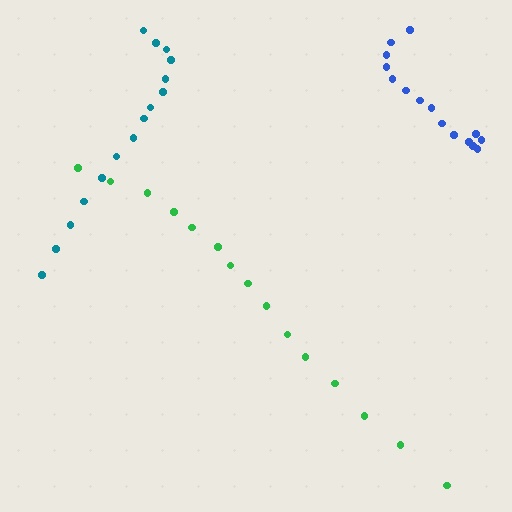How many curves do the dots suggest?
There are 3 distinct paths.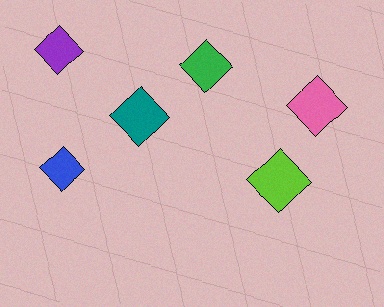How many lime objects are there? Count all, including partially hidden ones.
There is 1 lime object.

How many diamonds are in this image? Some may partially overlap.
There are 6 diamonds.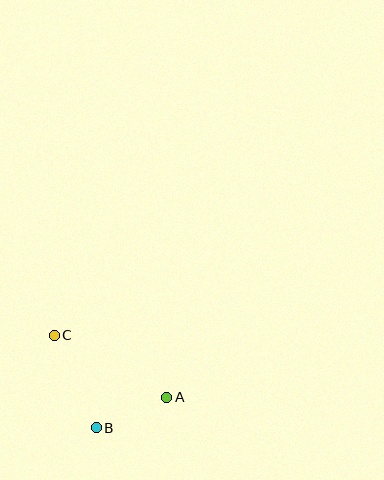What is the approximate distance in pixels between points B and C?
The distance between B and C is approximately 102 pixels.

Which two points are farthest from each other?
Points A and C are farthest from each other.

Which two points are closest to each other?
Points A and B are closest to each other.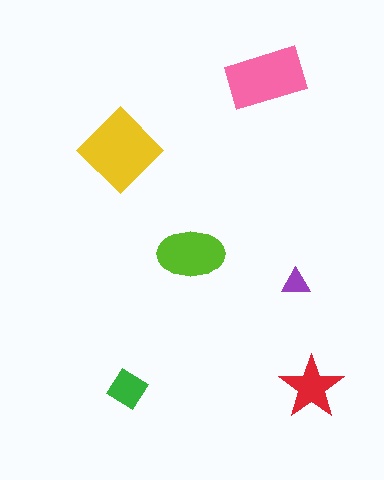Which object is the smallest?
The purple triangle.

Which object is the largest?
The yellow diamond.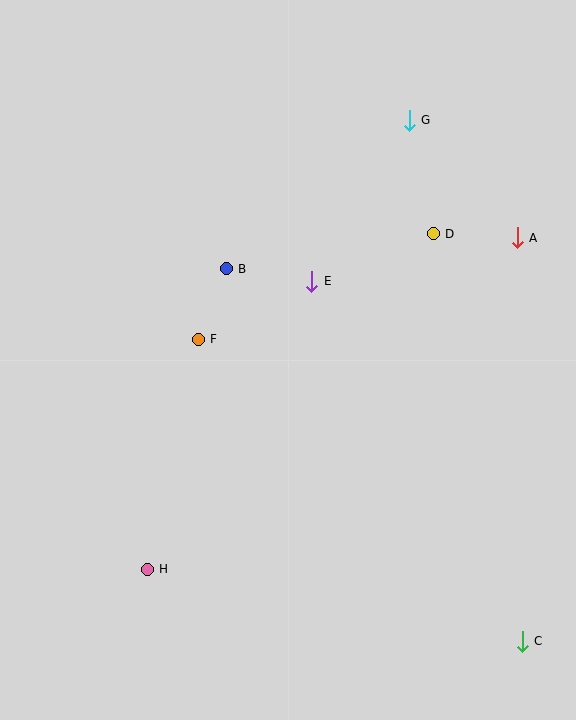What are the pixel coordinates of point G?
Point G is at (409, 120).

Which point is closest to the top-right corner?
Point G is closest to the top-right corner.